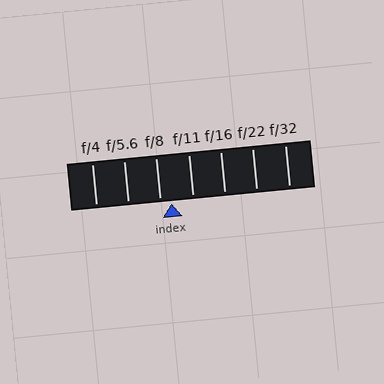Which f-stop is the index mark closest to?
The index mark is closest to f/8.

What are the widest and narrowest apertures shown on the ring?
The widest aperture shown is f/4 and the narrowest is f/32.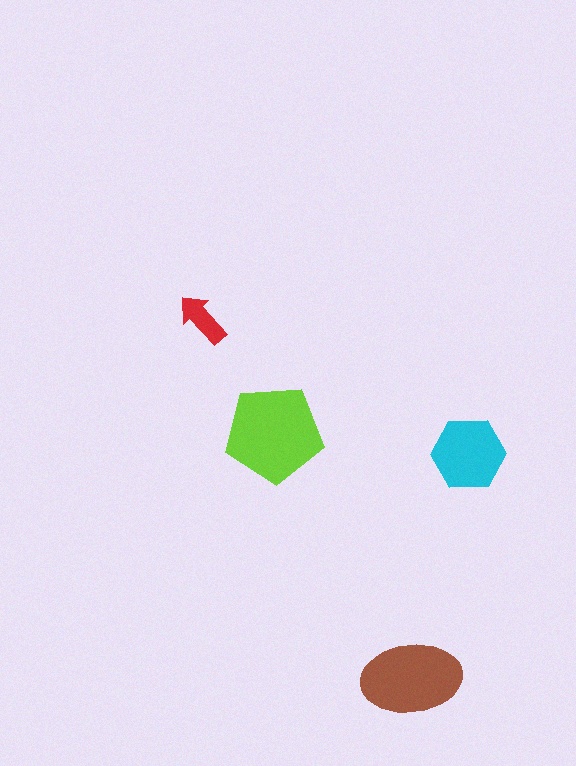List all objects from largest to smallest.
The lime pentagon, the brown ellipse, the cyan hexagon, the red arrow.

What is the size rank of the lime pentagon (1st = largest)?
1st.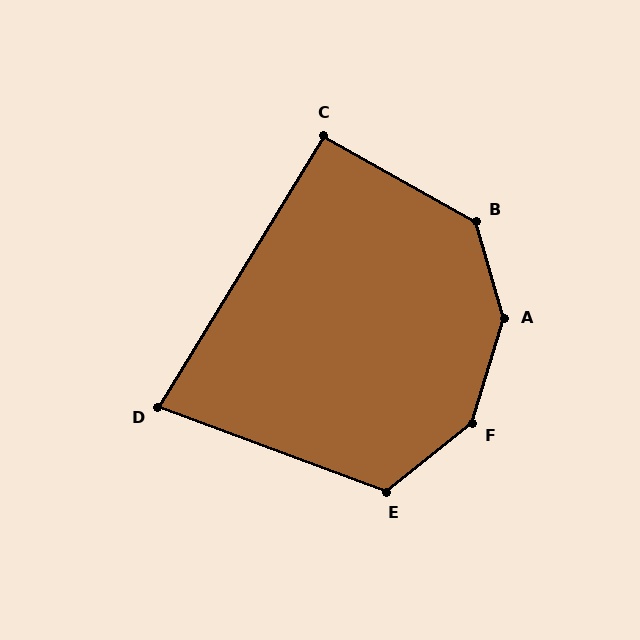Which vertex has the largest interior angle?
A, at approximately 147 degrees.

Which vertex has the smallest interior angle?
D, at approximately 79 degrees.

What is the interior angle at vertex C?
Approximately 92 degrees (approximately right).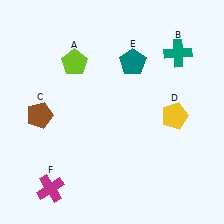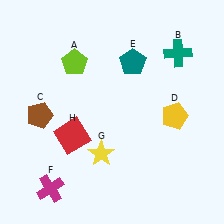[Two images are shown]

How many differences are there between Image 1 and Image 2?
There are 2 differences between the two images.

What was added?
A yellow star (G), a red square (H) were added in Image 2.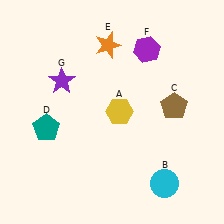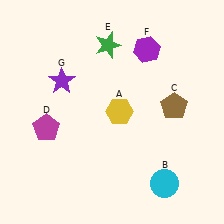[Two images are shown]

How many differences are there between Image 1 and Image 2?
There are 2 differences between the two images.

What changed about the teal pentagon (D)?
In Image 1, D is teal. In Image 2, it changed to magenta.